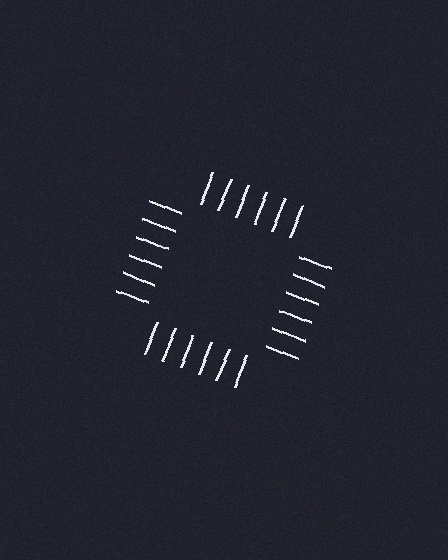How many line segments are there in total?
24 — 6 along each of the 4 edges.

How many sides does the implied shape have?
4 sides — the line-ends trace a square.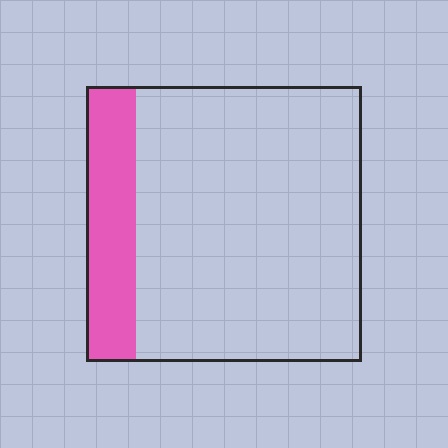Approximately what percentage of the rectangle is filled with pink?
Approximately 20%.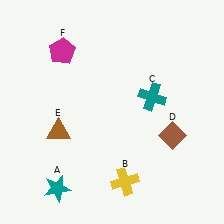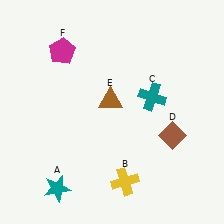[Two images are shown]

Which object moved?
The brown triangle (E) moved right.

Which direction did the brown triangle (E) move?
The brown triangle (E) moved right.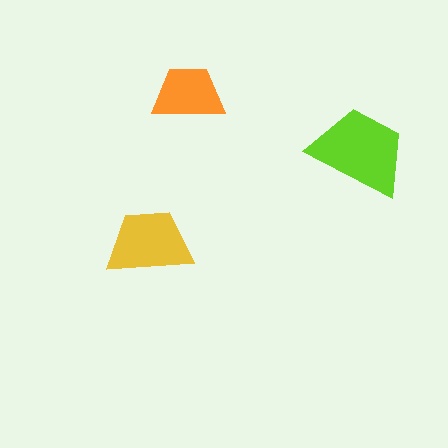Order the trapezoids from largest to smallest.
the lime one, the yellow one, the orange one.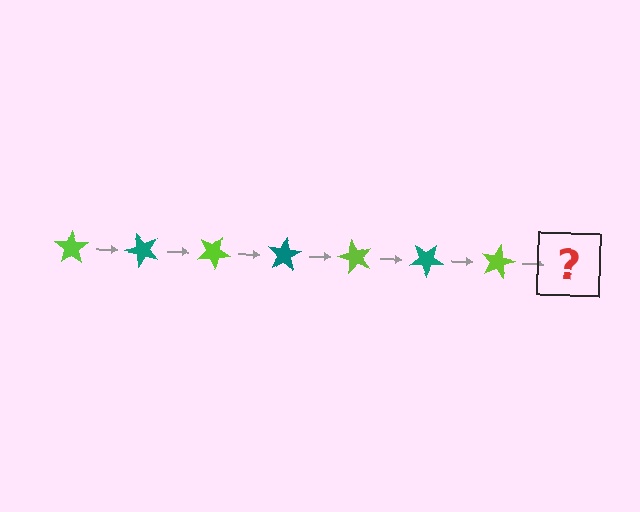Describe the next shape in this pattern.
It should be a teal star, rotated 350 degrees from the start.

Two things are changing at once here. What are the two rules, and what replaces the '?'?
The two rules are that it rotates 50 degrees each step and the color cycles through lime and teal. The '?' should be a teal star, rotated 350 degrees from the start.